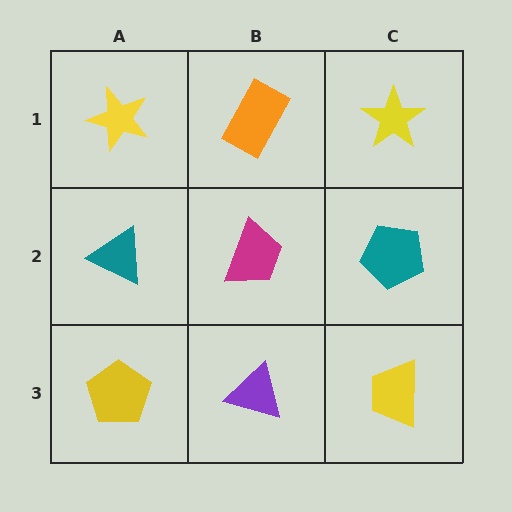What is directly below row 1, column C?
A teal pentagon.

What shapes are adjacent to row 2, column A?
A yellow star (row 1, column A), a yellow pentagon (row 3, column A), a magenta trapezoid (row 2, column B).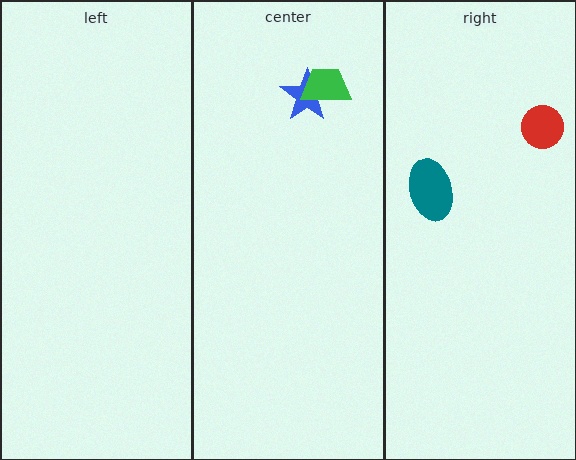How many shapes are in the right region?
2.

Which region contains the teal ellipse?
The right region.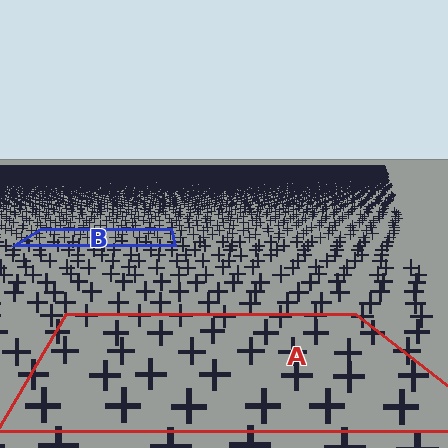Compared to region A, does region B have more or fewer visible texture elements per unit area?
Region B has more texture elements per unit area — they are packed more densely because it is farther away.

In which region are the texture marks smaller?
The texture marks are smaller in region B, because it is farther away.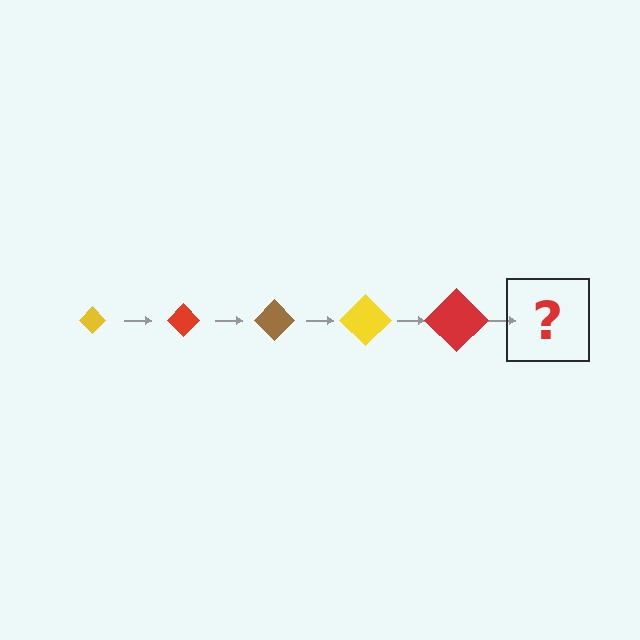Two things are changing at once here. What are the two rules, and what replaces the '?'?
The two rules are that the diamond grows larger each step and the color cycles through yellow, red, and brown. The '?' should be a brown diamond, larger than the previous one.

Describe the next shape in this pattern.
It should be a brown diamond, larger than the previous one.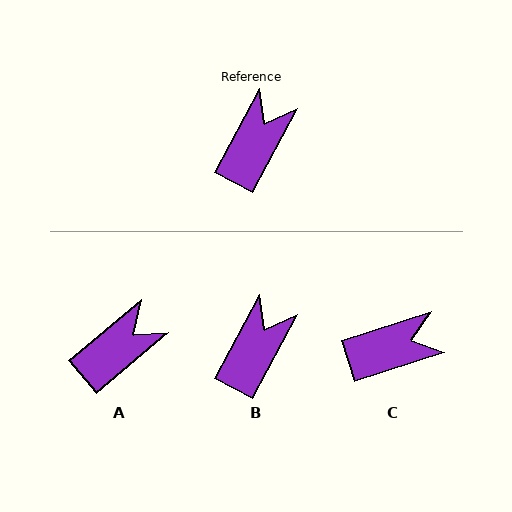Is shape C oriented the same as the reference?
No, it is off by about 44 degrees.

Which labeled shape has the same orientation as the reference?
B.